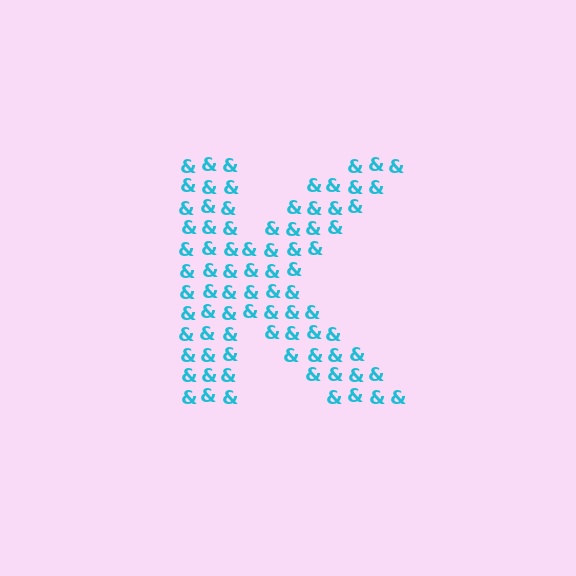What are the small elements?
The small elements are ampersands.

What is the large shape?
The large shape is the letter K.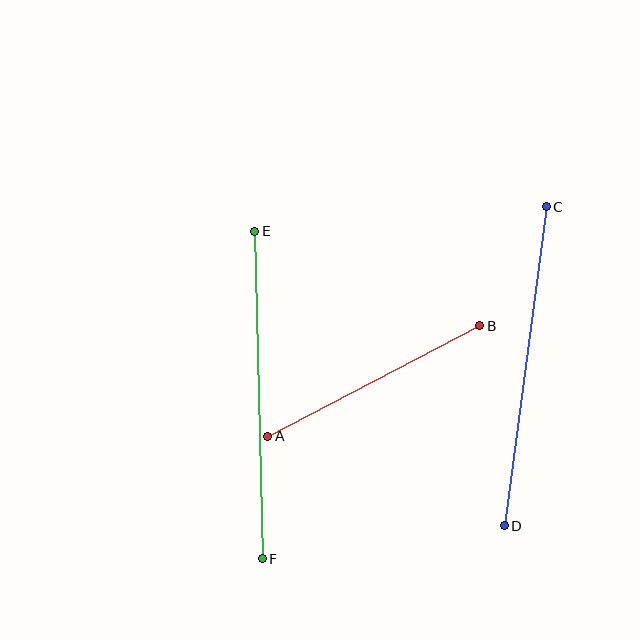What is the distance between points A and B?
The distance is approximately 239 pixels.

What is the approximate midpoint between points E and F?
The midpoint is at approximately (258, 395) pixels.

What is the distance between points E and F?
The distance is approximately 328 pixels.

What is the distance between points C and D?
The distance is approximately 321 pixels.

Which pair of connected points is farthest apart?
Points E and F are farthest apart.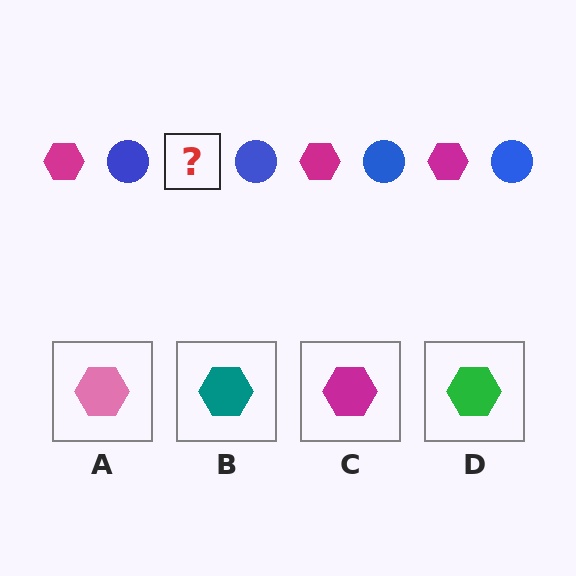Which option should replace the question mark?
Option C.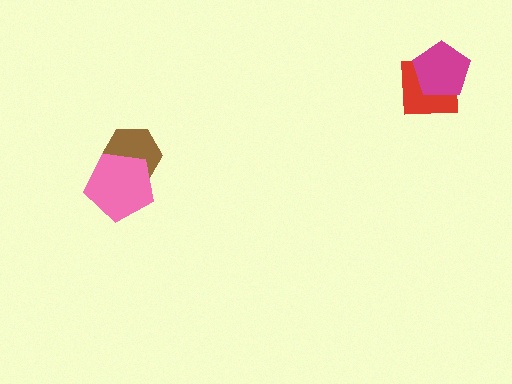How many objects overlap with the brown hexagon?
1 object overlaps with the brown hexagon.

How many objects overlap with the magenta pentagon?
1 object overlaps with the magenta pentagon.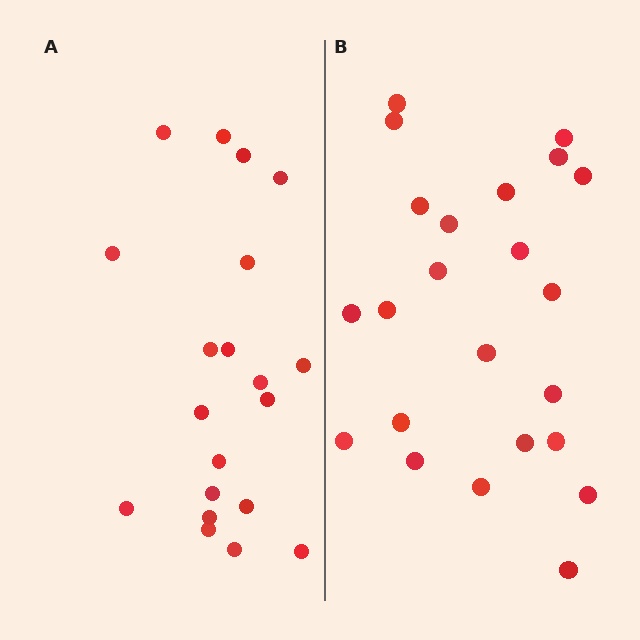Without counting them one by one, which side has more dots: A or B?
Region B (the right region) has more dots.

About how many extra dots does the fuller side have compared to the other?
Region B has just a few more — roughly 2 or 3 more dots than region A.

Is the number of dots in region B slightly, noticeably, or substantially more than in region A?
Region B has only slightly more — the two regions are fairly close. The ratio is roughly 1.1 to 1.